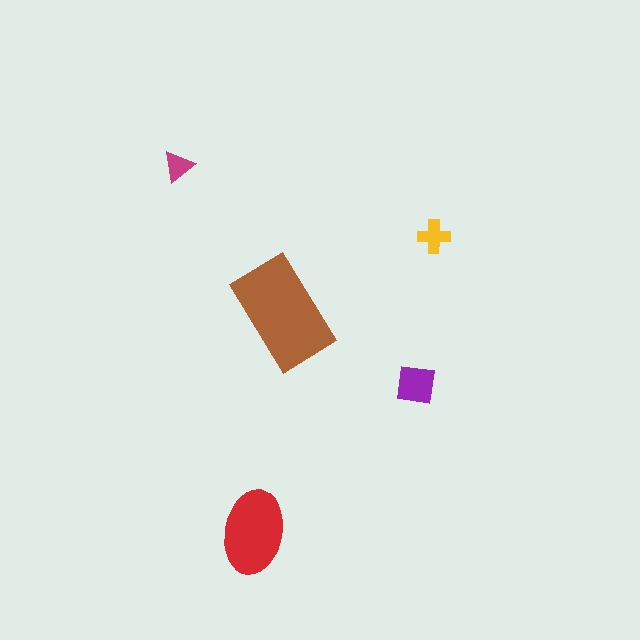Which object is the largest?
The brown rectangle.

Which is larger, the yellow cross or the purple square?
The purple square.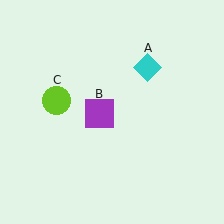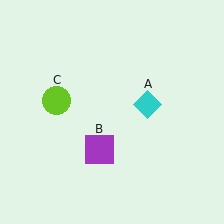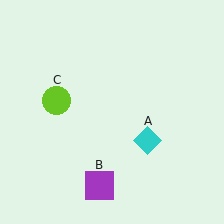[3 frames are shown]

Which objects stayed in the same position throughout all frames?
Lime circle (object C) remained stationary.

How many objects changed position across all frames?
2 objects changed position: cyan diamond (object A), purple square (object B).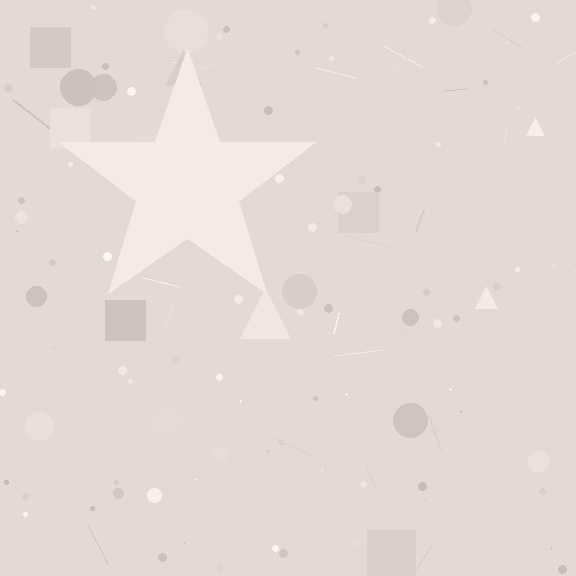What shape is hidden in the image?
A star is hidden in the image.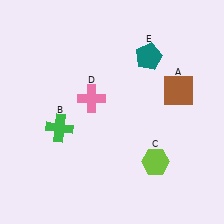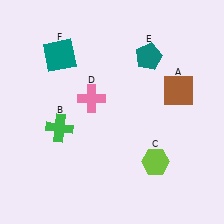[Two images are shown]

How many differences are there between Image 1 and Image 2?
There is 1 difference between the two images.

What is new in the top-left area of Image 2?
A teal square (F) was added in the top-left area of Image 2.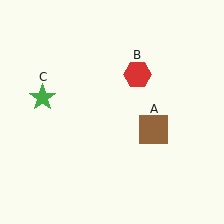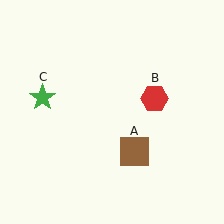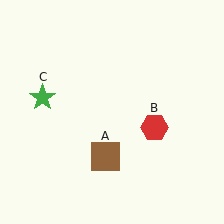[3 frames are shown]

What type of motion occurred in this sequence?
The brown square (object A), red hexagon (object B) rotated clockwise around the center of the scene.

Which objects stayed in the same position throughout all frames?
Green star (object C) remained stationary.